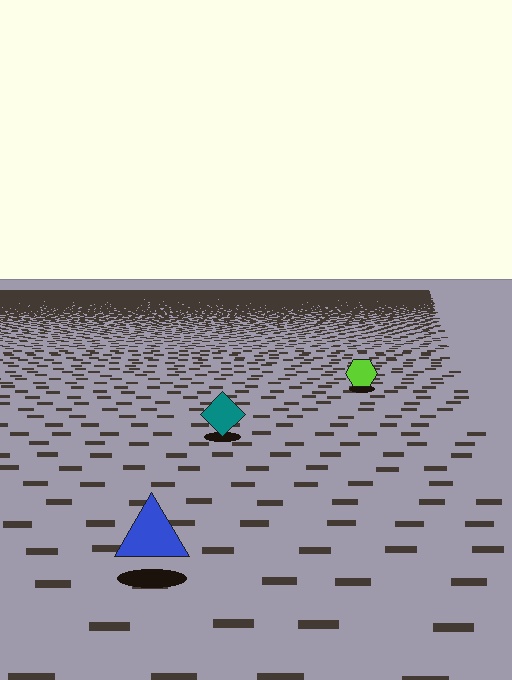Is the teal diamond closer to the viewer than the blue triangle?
No. The blue triangle is closer — you can tell from the texture gradient: the ground texture is coarser near it.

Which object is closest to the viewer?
The blue triangle is closest. The texture marks near it are larger and more spread out.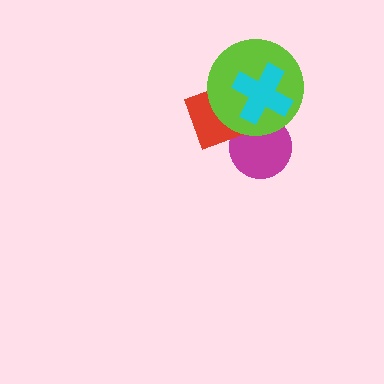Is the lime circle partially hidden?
Yes, it is partially covered by another shape.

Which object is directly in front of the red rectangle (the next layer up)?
The lime circle is directly in front of the red rectangle.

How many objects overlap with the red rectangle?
3 objects overlap with the red rectangle.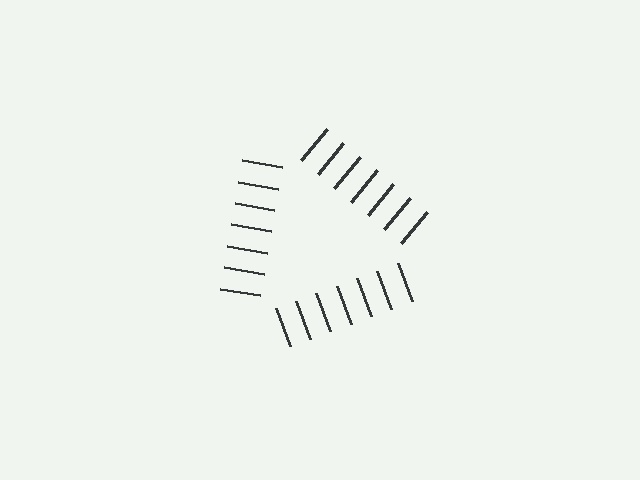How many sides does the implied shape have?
3 sides — the line-ends trace a triangle.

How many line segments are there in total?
21 — 7 along each of the 3 edges.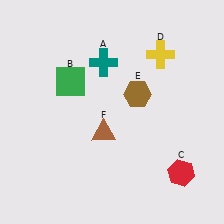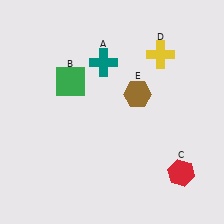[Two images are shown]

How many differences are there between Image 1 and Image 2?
There is 1 difference between the two images.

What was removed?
The brown triangle (F) was removed in Image 2.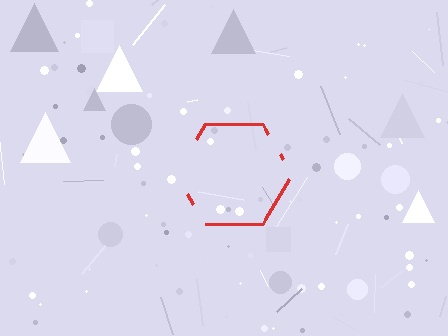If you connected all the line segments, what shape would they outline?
They would outline a hexagon.